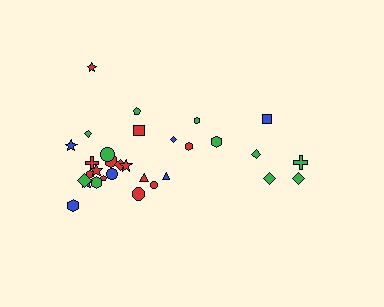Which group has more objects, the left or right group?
The left group.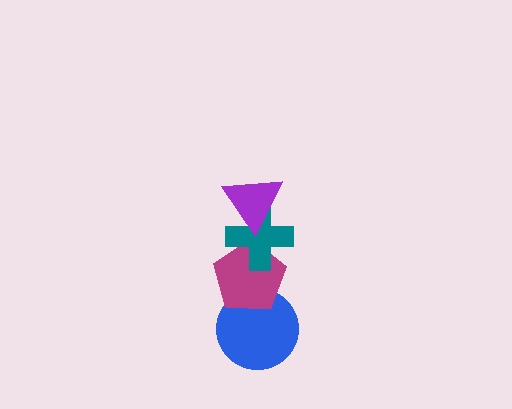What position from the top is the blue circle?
The blue circle is 4th from the top.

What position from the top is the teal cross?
The teal cross is 2nd from the top.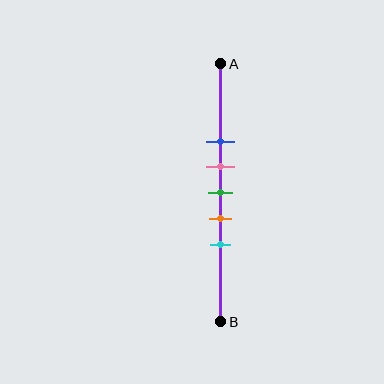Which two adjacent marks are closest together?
The pink and green marks are the closest adjacent pair.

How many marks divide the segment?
There are 5 marks dividing the segment.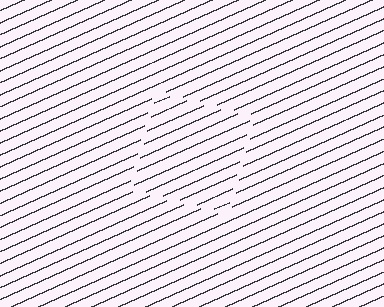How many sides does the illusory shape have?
4 sides — the line-ends trace a square.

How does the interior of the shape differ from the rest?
The interior of the shape contains the same grating, shifted by half a period — the contour is defined by the phase discontinuity where line-ends from the inner and outer gratings abut.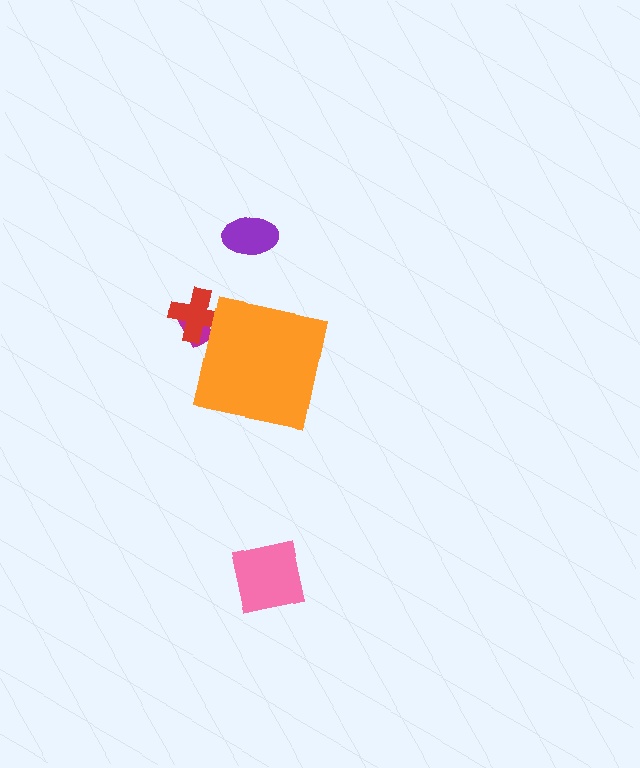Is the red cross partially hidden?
Yes, the red cross is partially hidden behind the orange square.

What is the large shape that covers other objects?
An orange square.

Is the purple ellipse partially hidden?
No, the purple ellipse is fully visible.